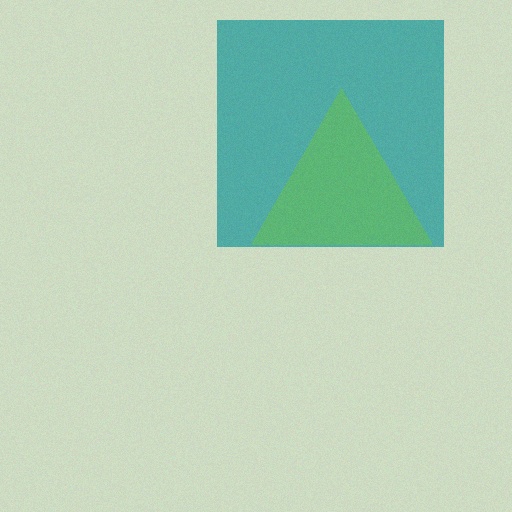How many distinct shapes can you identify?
There are 2 distinct shapes: a teal square, a lime triangle.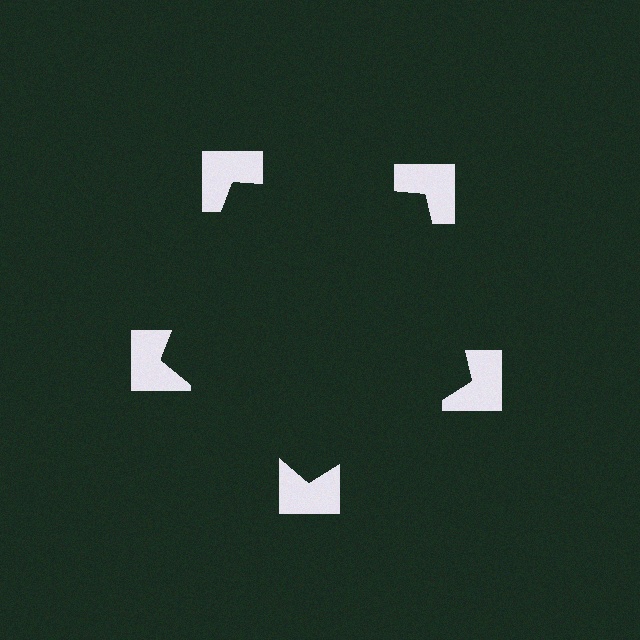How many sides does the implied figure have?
5 sides.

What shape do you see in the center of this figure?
An illusory pentagon — its edges are inferred from the aligned wedge cuts in the notched squares, not physically drawn.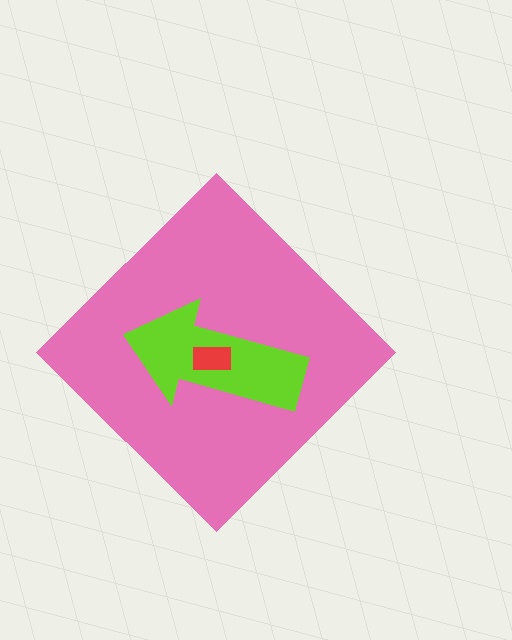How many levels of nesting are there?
3.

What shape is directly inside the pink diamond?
The lime arrow.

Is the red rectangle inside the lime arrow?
Yes.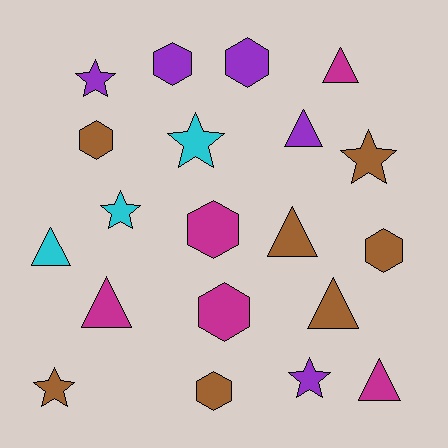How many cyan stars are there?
There are 2 cyan stars.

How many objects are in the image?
There are 20 objects.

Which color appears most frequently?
Brown, with 7 objects.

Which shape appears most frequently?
Hexagon, with 7 objects.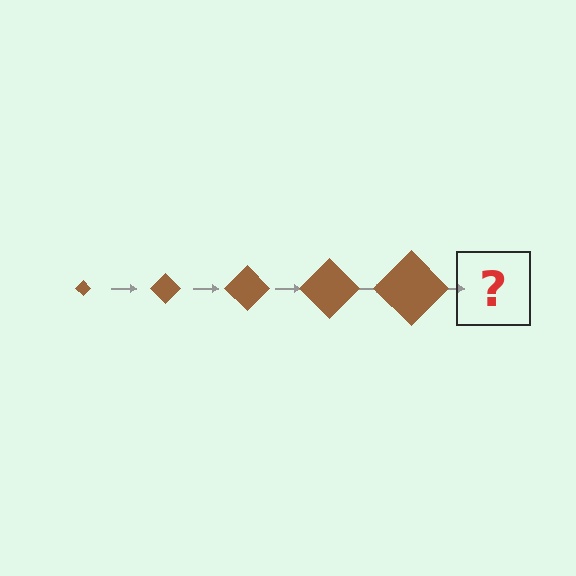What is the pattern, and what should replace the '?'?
The pattern is that the diamond gets progressively larger each step. The '?' should be a brown diamond, larger than the previous one.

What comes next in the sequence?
The next element should be a brown diamond, larger than the previous one.